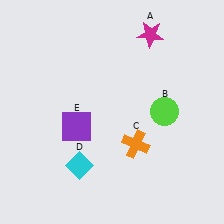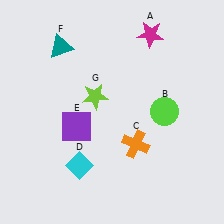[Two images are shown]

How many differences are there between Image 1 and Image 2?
There are 2 differences between the two images.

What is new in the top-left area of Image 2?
A lime star (G) was added in the top-left area of Image 2.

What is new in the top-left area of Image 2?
A teal triangle (F) was added in the top-left area of Image 2.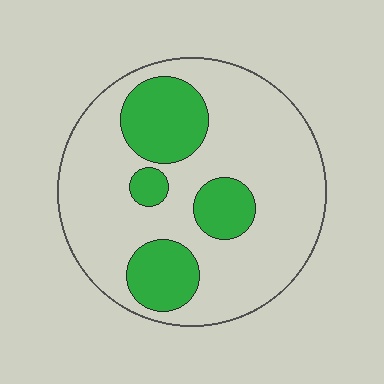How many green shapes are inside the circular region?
4.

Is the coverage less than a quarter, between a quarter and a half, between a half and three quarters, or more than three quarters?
Between a quarter and a half.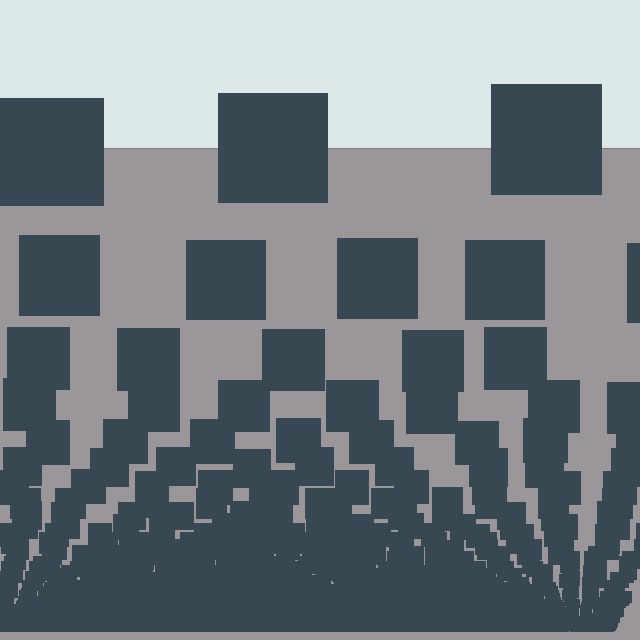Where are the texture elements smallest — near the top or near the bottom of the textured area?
Near the bottom.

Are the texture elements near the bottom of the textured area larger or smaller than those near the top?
Smaller. The gradient is inverted — elements near the bottom are smaller and denser.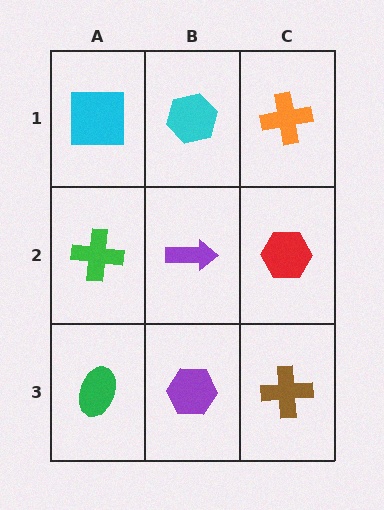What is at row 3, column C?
A brown cross.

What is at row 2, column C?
A red hexagon.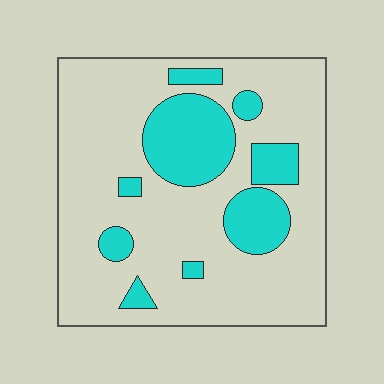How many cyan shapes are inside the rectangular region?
9.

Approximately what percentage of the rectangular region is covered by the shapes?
Approximately 25%.